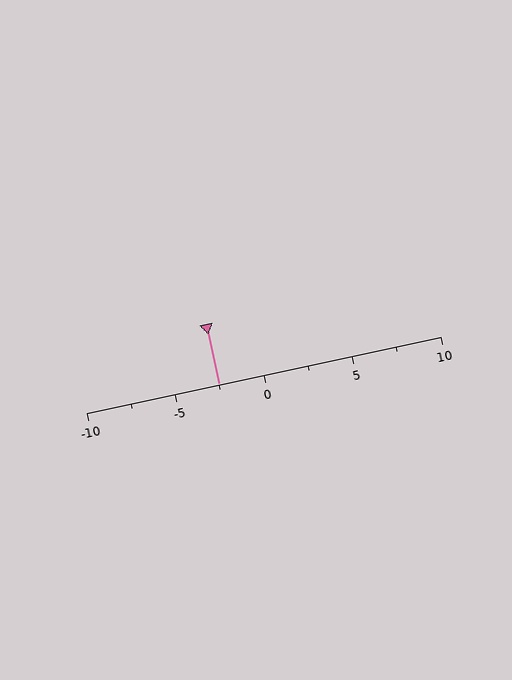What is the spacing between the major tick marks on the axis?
The major ticks are spaced 5 apart.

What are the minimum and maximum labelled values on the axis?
The axis runs from -10 to 10.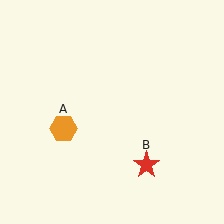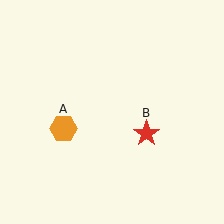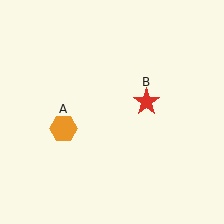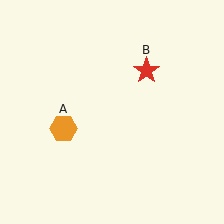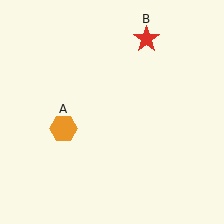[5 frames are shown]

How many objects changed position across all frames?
1 object changed position: red star (object B).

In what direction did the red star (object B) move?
The red star (object B) moved up.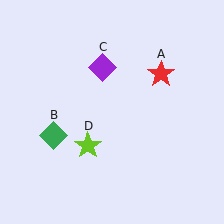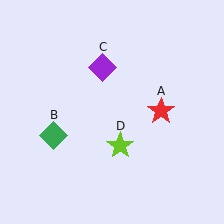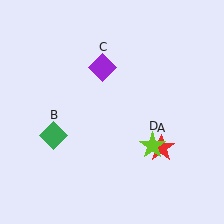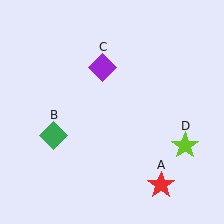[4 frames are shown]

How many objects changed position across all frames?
2 objects changed position: red star (object A), lime star (object D).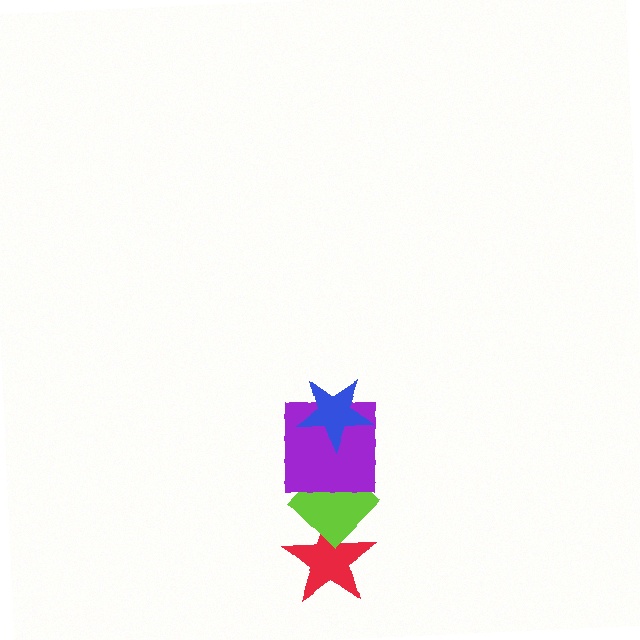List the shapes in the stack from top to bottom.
From top to bottom: the blue star, the purple square, the lime diamond, the red star.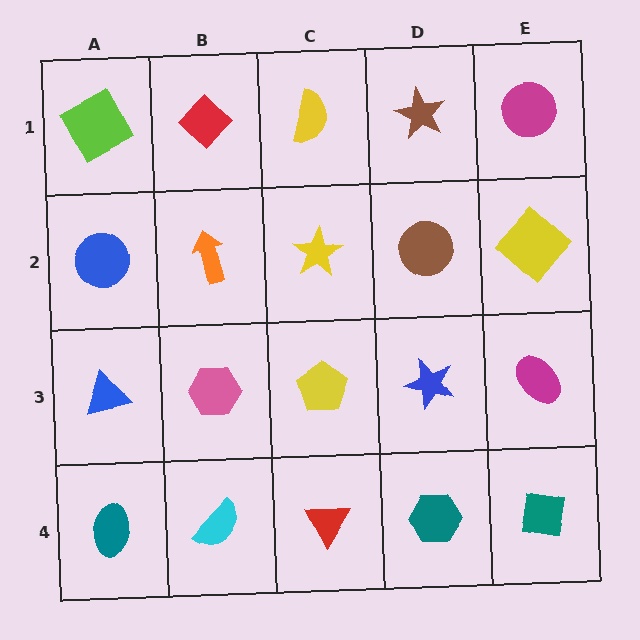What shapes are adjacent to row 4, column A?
A blue triangle (row 3, column A), a cyan semicircle (row 4, column B).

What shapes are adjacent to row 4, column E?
A magenta ellipse (row 3, column E), a teal hexagon (row 4, column D).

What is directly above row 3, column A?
A blue circle.